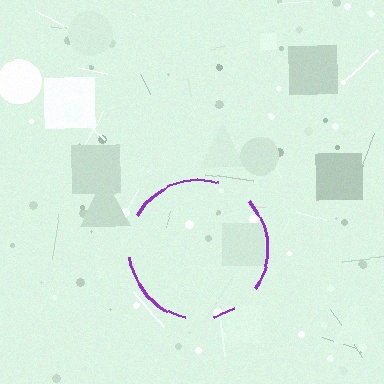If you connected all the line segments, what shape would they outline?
They would outline a circle.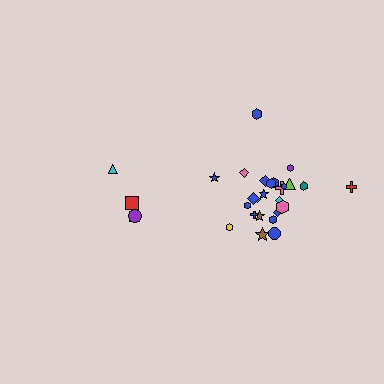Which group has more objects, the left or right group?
The right group.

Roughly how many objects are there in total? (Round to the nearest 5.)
Roughly 30 objects in total.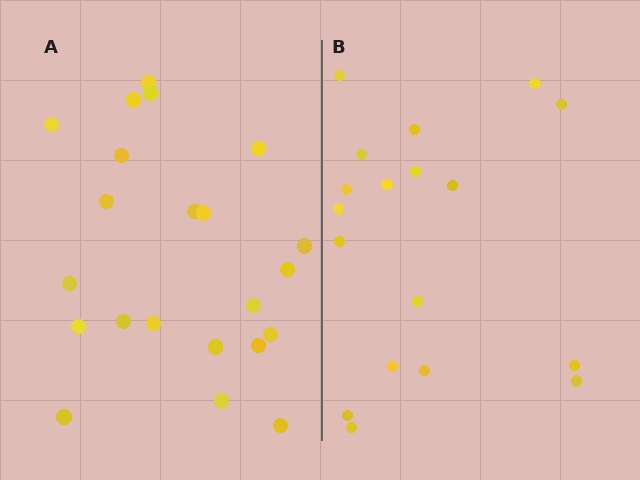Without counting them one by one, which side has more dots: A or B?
Region A (the left region) has more dots.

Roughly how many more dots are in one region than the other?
Region A has about 4 more dots than region B.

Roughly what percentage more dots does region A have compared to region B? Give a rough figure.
About 20% more.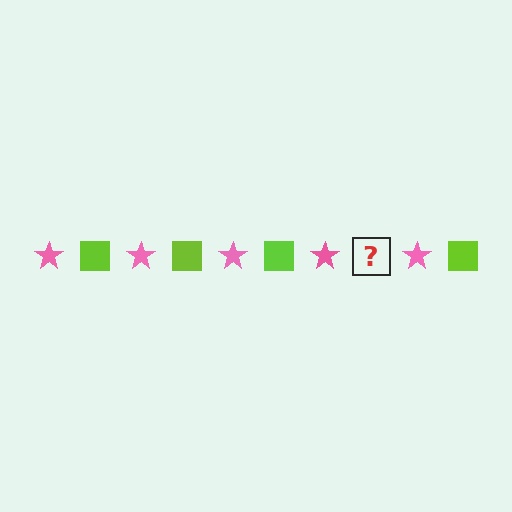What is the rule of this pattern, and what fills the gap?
The rule is that the pattern alternates between pink star and lime square. The gap should be filled with a lime square.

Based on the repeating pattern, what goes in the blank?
The blank should be a lime square.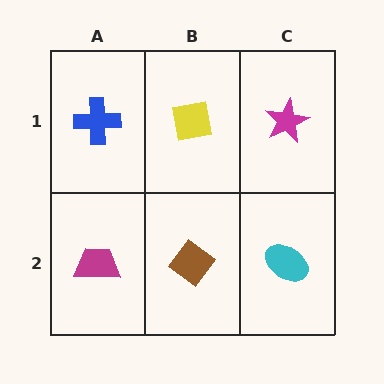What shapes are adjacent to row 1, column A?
A magenta trapezoid (row 2, column A), a yellow square (row 1, column B).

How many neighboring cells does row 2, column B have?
3.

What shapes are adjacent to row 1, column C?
A cyan ellipse (row 2, column C), a yellow square (row 1, column B).